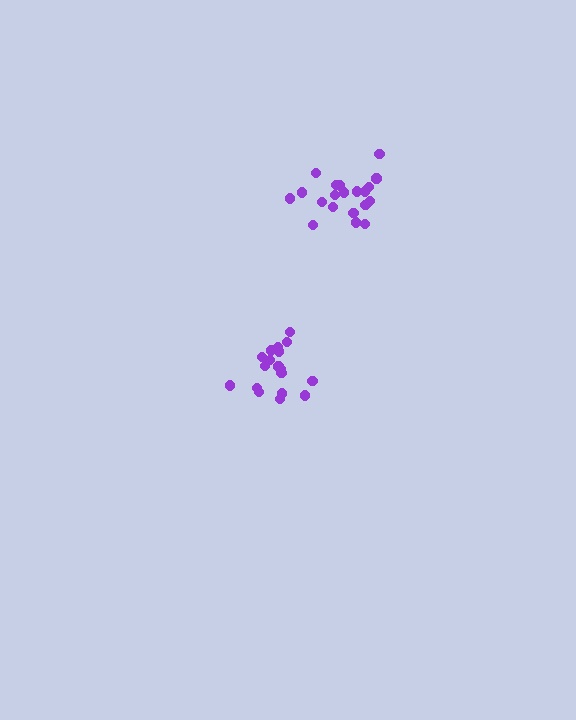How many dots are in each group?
Group 1: 18 dots, Group 2: 20 dots (38 total).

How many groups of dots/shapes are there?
There are 2 groups.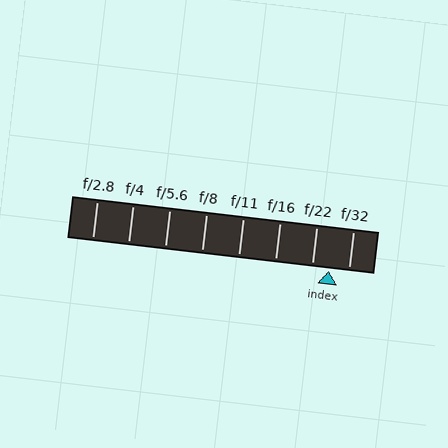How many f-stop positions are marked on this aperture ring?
There are 8 f-stop positions marked.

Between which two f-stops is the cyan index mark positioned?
The index mark is between f/22 and f/32.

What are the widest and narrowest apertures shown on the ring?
The widest aperture shown is f/2.8 and the narrowest is f/32.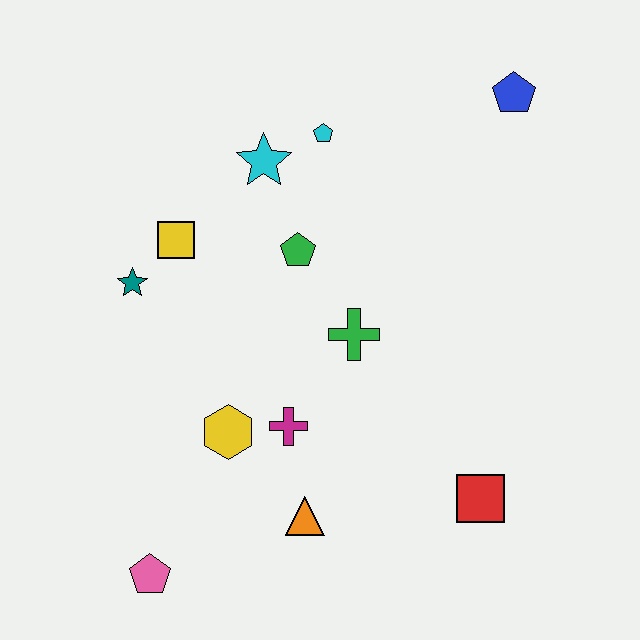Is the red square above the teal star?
No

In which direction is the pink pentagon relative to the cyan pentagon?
The pink pentagon is below the cyan pentagon.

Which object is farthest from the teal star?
The blue pentagon is farthest from the teal star.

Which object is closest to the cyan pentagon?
The cyan star is closest to the cyan pentagon.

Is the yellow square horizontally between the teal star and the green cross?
Yes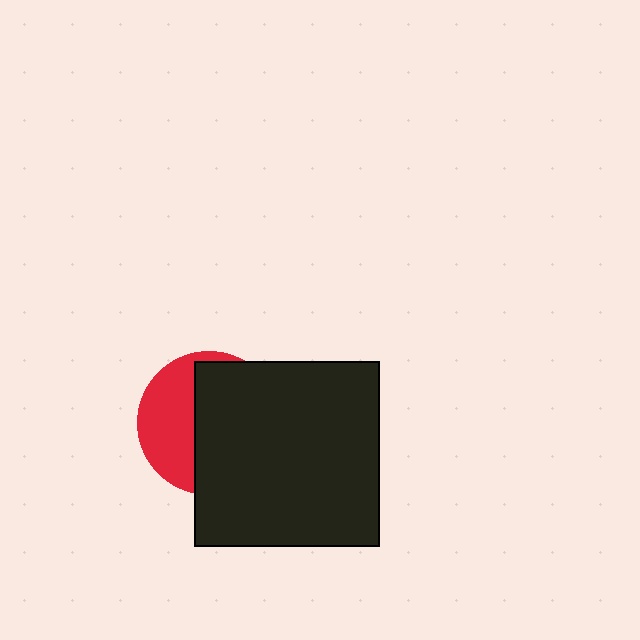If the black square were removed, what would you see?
You would see the complete red circle.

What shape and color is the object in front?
The object in front is a black square.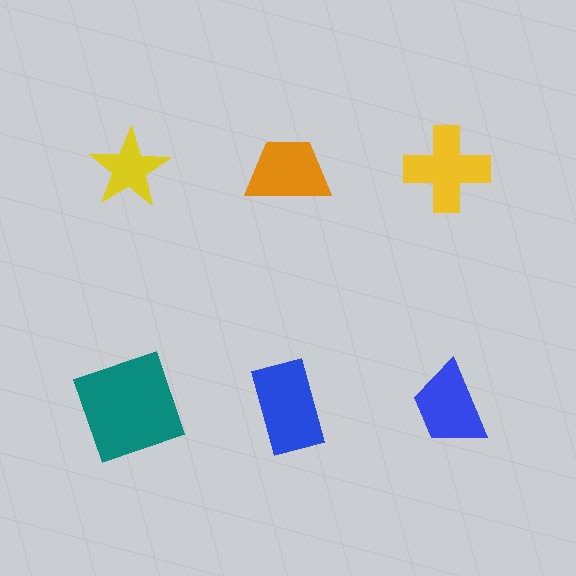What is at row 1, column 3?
A yellow cross.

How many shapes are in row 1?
3 shapes.